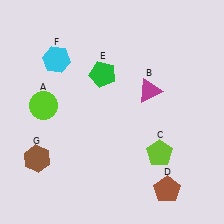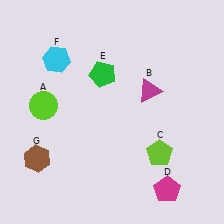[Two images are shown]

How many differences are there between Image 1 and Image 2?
There is 1 difference between the two images.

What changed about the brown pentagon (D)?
In Image 1, D is brown. In Image 2, it changed to magenta.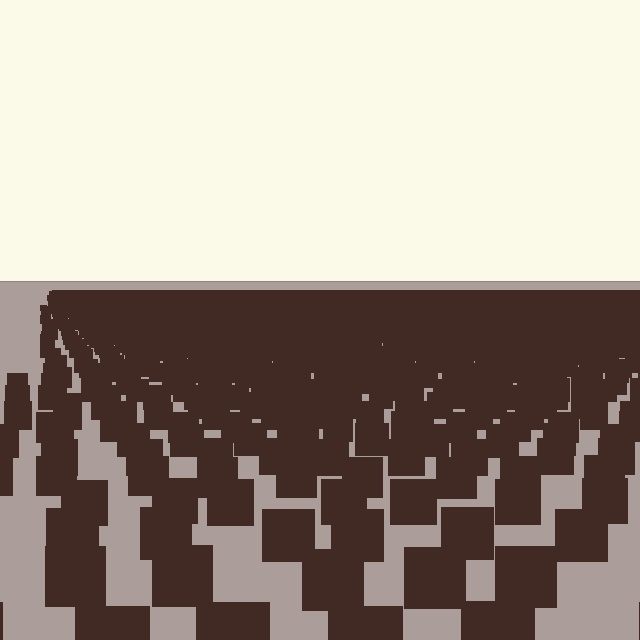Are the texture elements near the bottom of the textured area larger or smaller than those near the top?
Larger. Near the bottom, elements are closer to the viewer and appear at a bigger on-screen size.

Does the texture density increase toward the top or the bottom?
Density increases toward the top.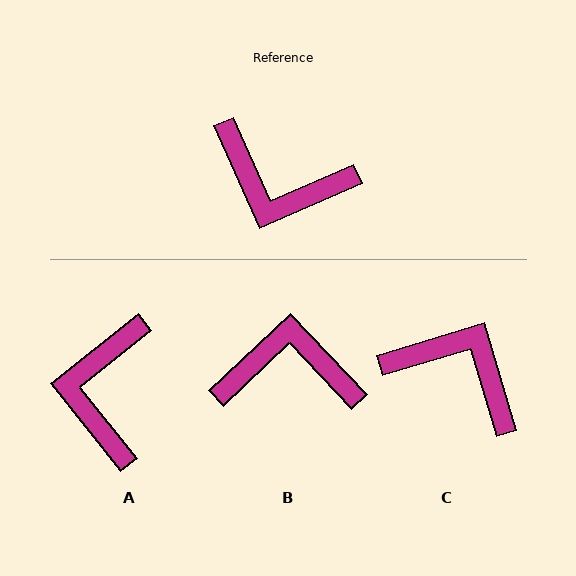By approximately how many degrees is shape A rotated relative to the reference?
Approximately 75 degrees clockwise.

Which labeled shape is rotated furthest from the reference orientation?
C, about 173 degrees away.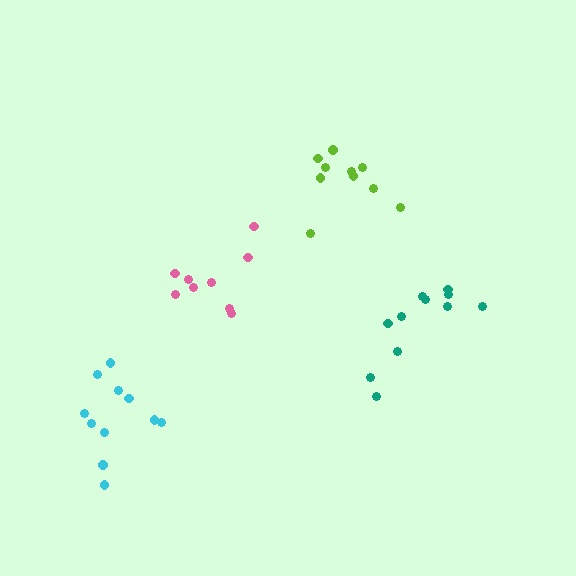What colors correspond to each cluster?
The clusters are colored: pink, lime, teal, cyan.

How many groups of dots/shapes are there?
There are 4 groups.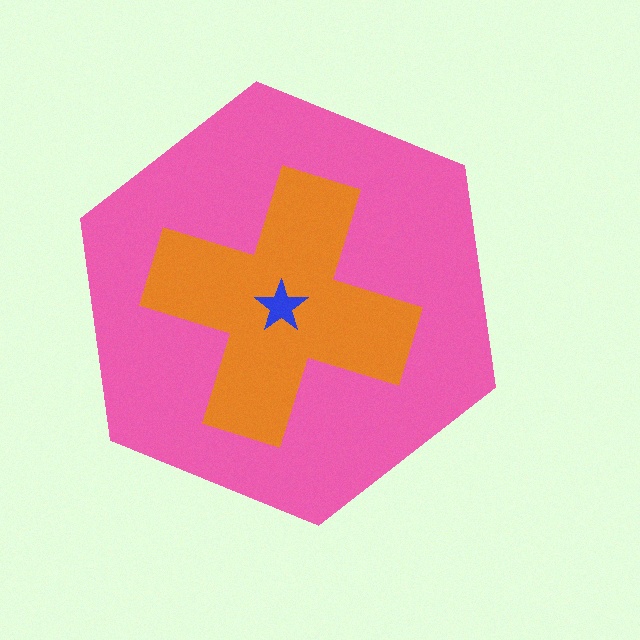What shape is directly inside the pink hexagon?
The orange cross.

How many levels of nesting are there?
3.